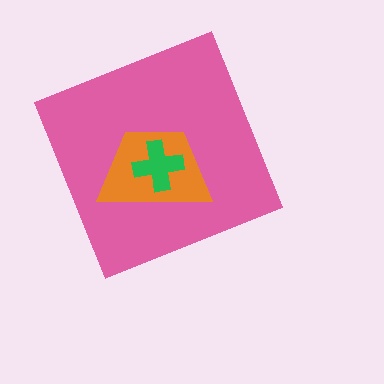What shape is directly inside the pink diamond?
The orange trapezoid.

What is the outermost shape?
The pink diamond.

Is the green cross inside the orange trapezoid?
Yes.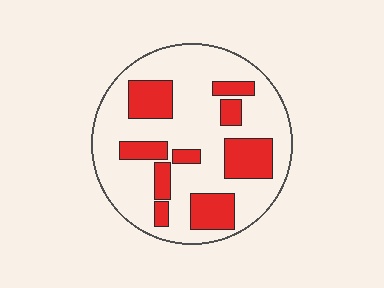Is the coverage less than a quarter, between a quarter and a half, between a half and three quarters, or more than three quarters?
Between a quarter and a half.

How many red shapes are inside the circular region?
9.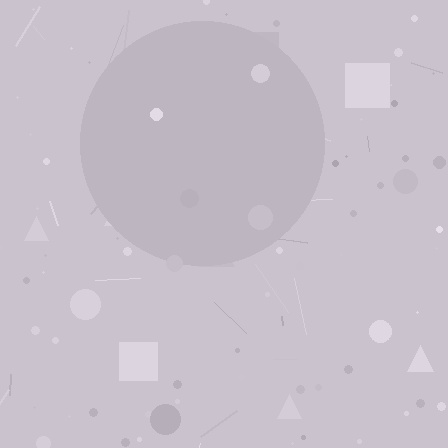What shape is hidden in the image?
A circle is hidden in the image.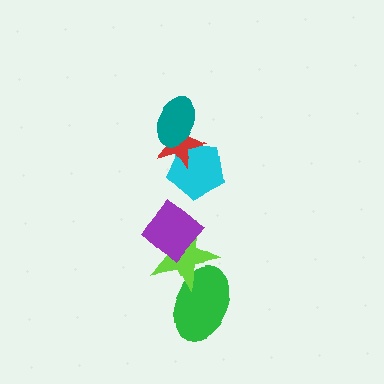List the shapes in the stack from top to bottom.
From top to bottom: the teal ellipse, the red star, the cyan pentagon, the purple diamond, the lime star, the green ellipse.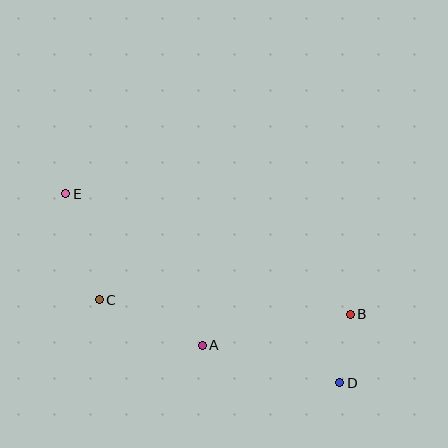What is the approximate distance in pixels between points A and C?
The distance between A and C is approximately 112 pixels.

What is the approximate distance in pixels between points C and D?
The distance between C and D is approximately 255 pixels.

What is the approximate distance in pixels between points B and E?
The distance between B and E is approximately 309 pixels.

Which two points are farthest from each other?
Points D and E are farthest from each other.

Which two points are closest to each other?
Points B and D are closest to each other.